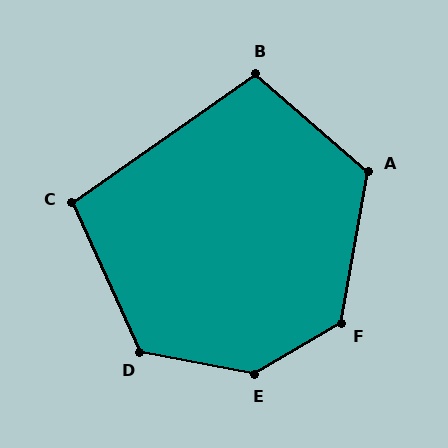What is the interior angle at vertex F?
Approximately 131 degrees (obtuse).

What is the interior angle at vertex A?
Approximately 121 degrees (obtuse).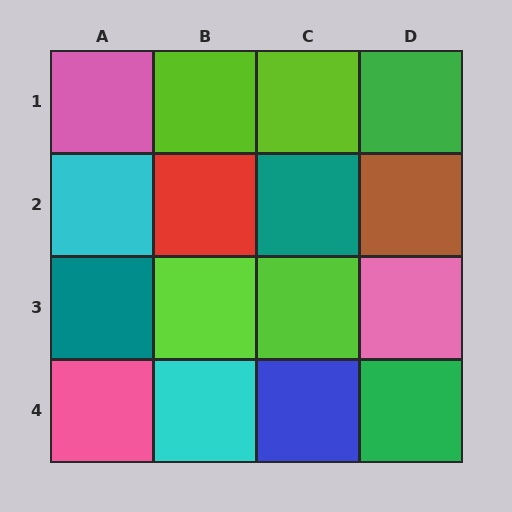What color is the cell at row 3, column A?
Teal.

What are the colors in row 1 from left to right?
Pink, lime, lime, green.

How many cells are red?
1 cell is red.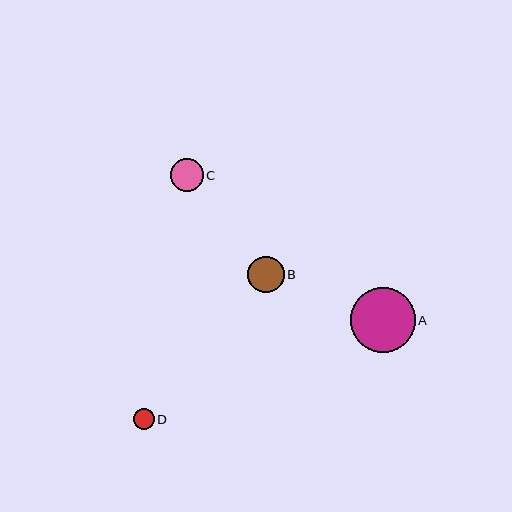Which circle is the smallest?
Circle D is the smallest with a size of approximately 21 pixels.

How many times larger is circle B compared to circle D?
Circle B is approximately 1.8 times the size of circle D.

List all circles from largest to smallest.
From largest to smallest: A, B, C, D.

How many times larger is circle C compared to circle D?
Circle C is approximately 1.6 times the size of circle D.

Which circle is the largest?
Circle A is the largest with a size of approximately 64 pixels.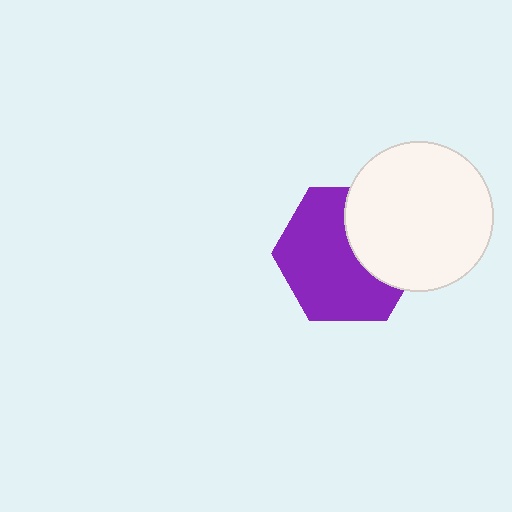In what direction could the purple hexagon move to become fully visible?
The purple hexagon could move left. That would shift it out from behind the white circle entirely.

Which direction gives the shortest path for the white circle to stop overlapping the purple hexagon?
Moving right gives the shortest separation.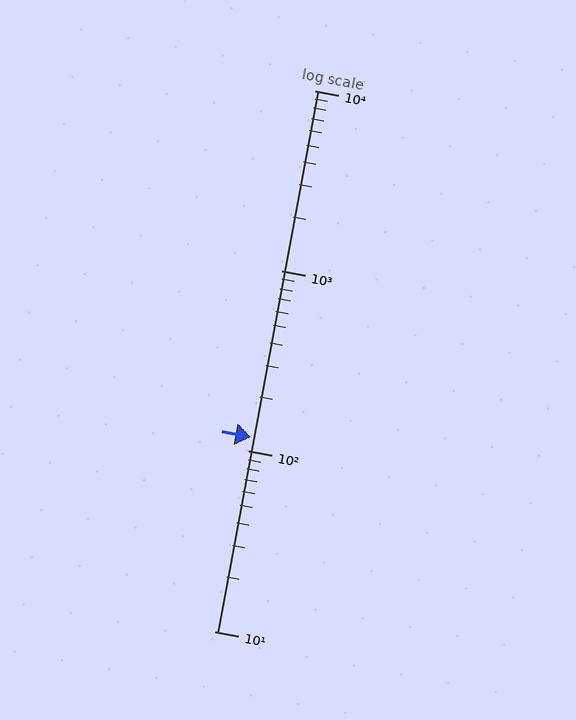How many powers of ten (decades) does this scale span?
The scale spans 3 decades, from 10 to 10000.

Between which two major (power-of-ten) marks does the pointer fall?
The pointer is between 100 and 1000.